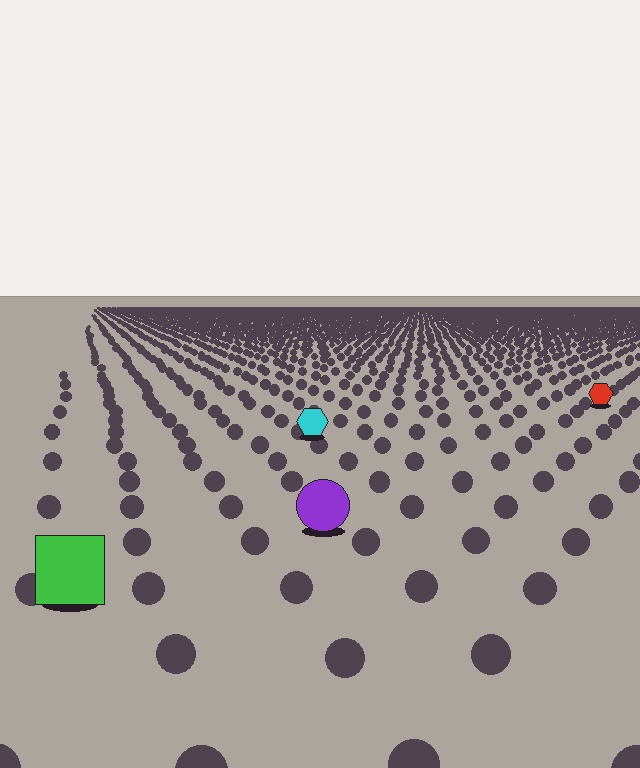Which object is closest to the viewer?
The green square is closest. The texture marks near it are larger and more spread out.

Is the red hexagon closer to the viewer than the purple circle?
No. The purple circle is closer — you can tell from the texture gradient: the ground texture is coarser near it.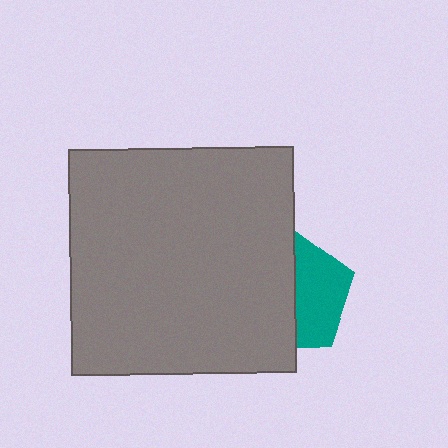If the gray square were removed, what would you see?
You would see the complete teal pentagon.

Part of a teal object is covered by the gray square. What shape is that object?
It is a pentagon.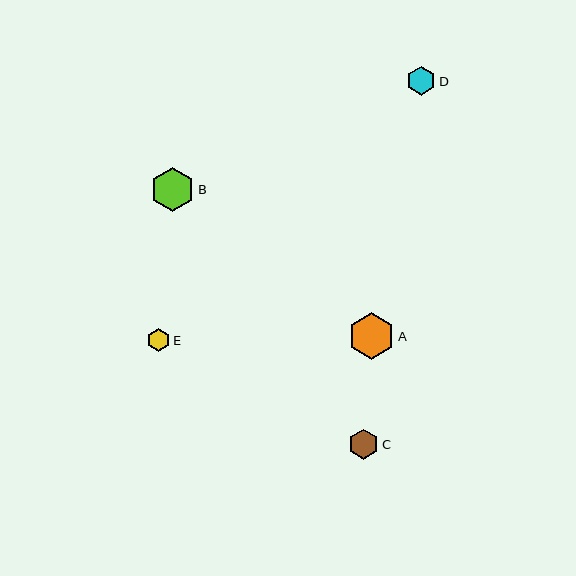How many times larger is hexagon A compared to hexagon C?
Hexagon A is approximately 1.5 times the size of hexagon C.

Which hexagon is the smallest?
Hexagon E is the smallest with a size of approximately 23 pixels.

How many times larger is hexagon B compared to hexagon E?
Hexagon B is approximately 1.9 times the size of hexagon E.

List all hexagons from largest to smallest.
From largest to smallest: A, B, C, D, E.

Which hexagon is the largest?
Hexagon A is the largest with a size of approximately 47 pixels.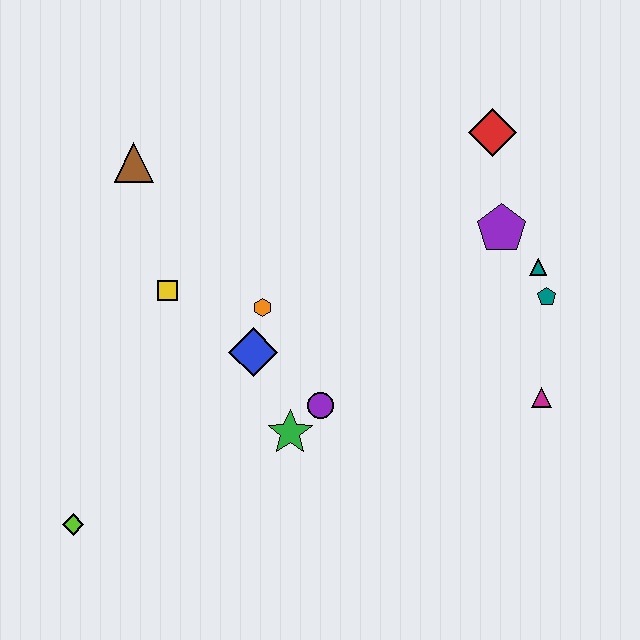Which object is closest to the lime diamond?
The green star is closest to the lime diamond.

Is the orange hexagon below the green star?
No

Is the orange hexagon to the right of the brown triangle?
Yes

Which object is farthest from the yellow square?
The magenta triangle is farthest from the yellow square.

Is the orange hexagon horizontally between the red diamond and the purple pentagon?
No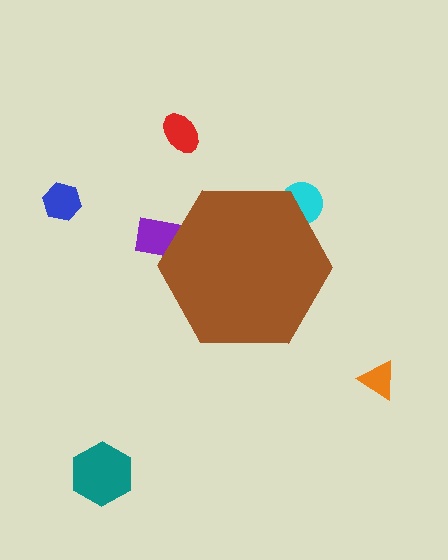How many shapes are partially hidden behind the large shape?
2 shapes are partially hidden.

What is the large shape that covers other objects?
A brown hexagon.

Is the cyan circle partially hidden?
Yes, the cyan circle is partially hidden behind the brown hexagon.